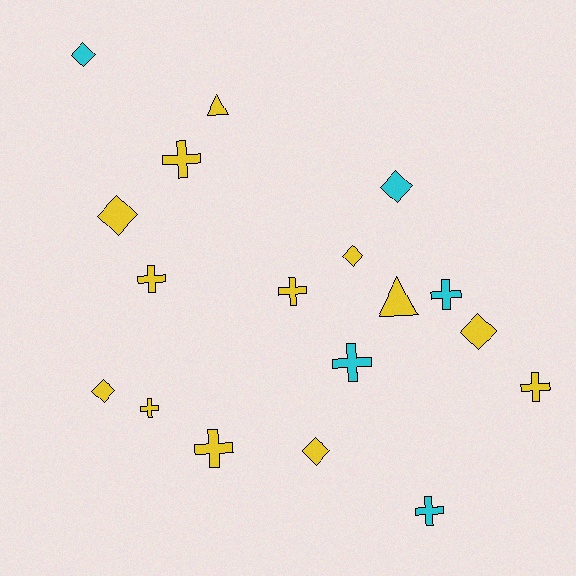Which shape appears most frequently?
Cross, with 9 objects.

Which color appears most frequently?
Yellow, with 13 objects.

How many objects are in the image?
There are 18 objects.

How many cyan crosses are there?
There are 3 cyan crosses.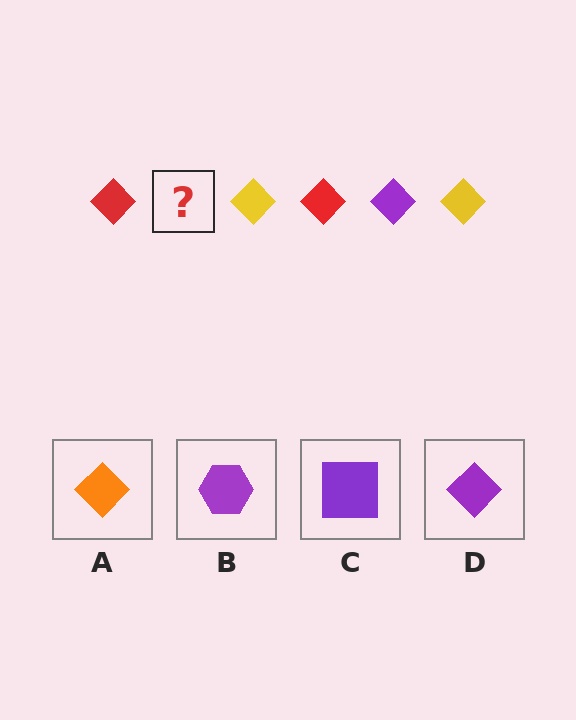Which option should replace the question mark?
Option D.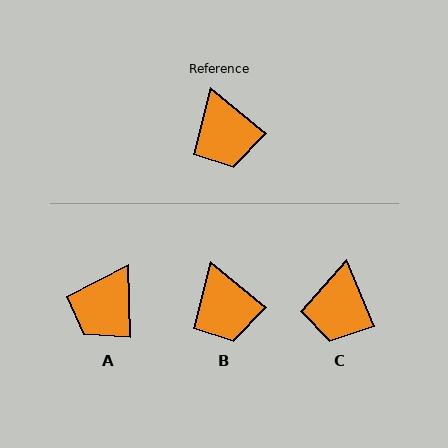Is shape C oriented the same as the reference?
No, it is off by about 28 degrees.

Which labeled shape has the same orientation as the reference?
B.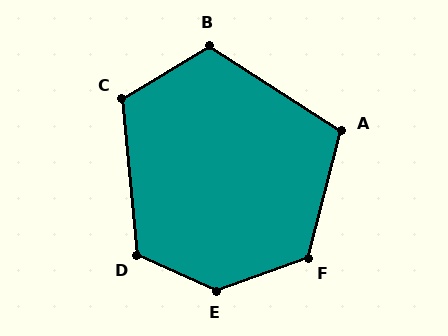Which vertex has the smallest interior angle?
A, at approximately 108 degrees.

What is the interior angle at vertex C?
Approximately 116 degrees (obtuse).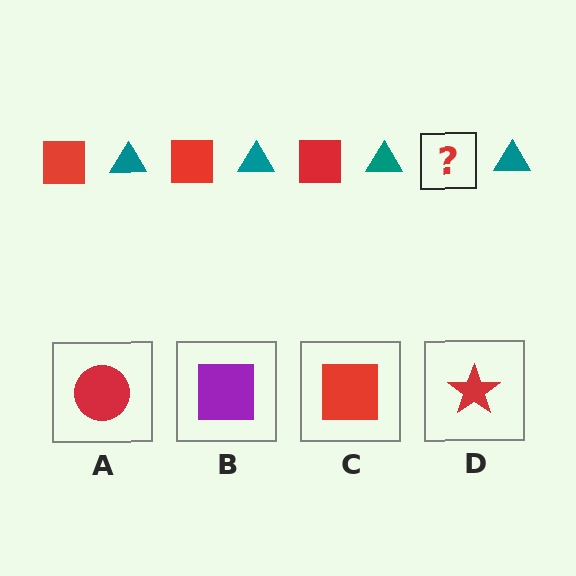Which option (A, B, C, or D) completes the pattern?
C.